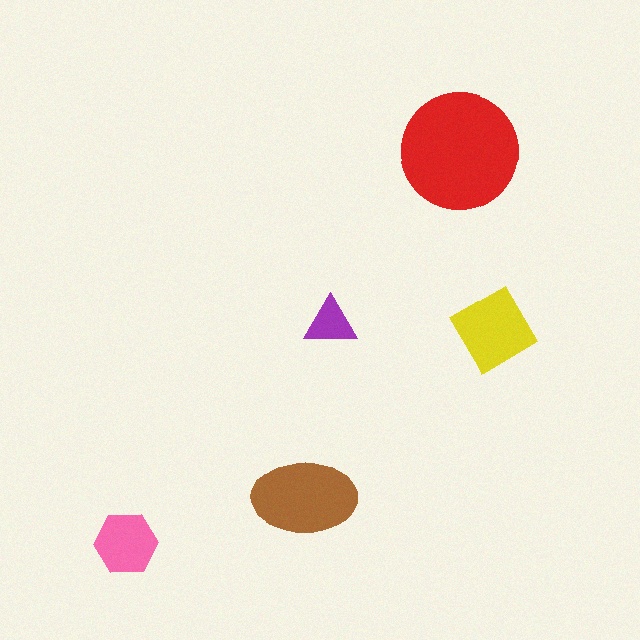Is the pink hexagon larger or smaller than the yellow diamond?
Smaller.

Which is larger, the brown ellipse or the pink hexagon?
The brown ellipse.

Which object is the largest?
The red circle.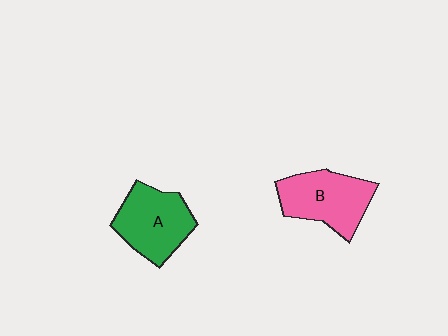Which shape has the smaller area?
Shape A (green).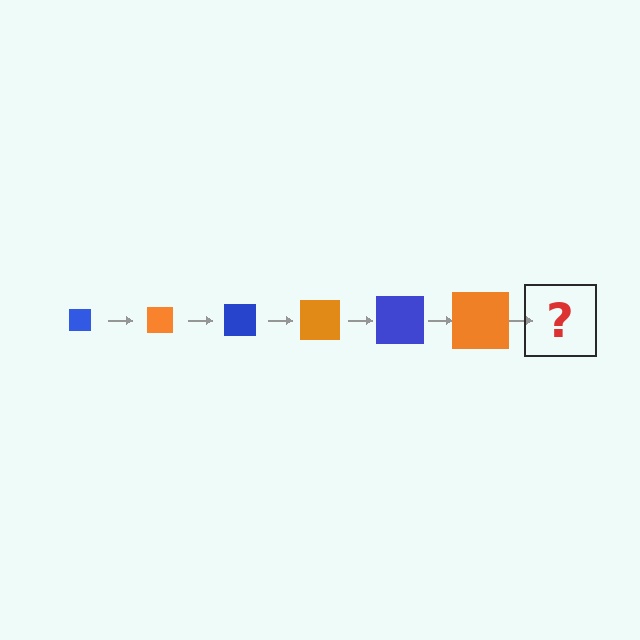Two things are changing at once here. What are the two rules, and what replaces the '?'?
The two rules are that the square grows larger each step and the color cycles through blue and orange. The '?' should be a blue square, larger than the previous one.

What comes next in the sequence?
The next element should be a blue square, larger than the previous one.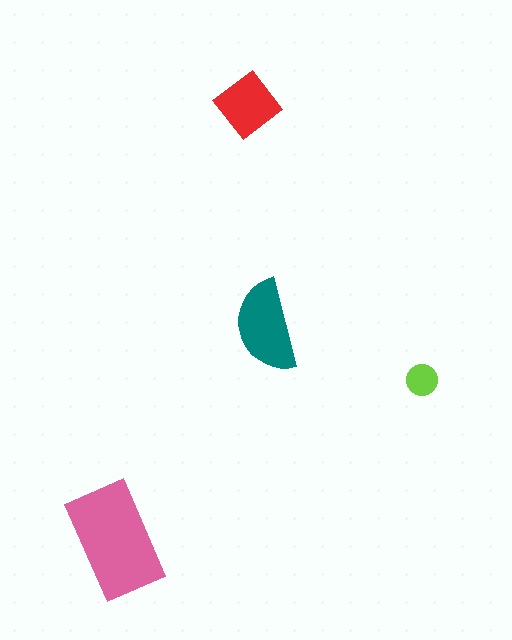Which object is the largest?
The pink rectangle.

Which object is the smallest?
The lime circle.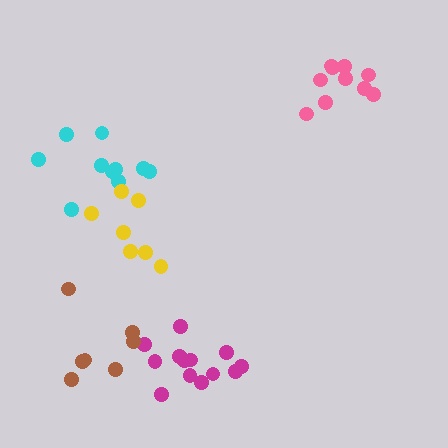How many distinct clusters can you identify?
There are 5 distinct clusters.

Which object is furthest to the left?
The brown cluster is leftmost.